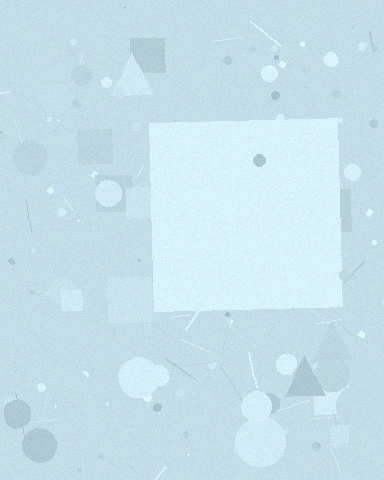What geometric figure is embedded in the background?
A square is embedded in the background.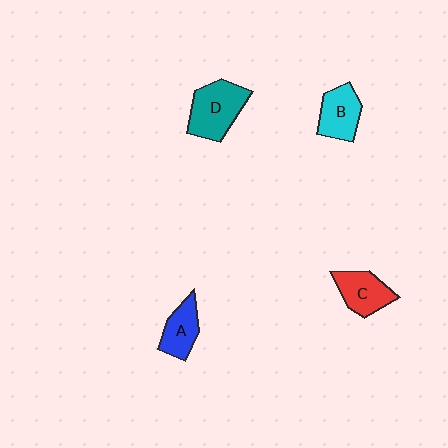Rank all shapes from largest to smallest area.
From largest to smallest: D (teal), C (red), B (cyan), A (blue).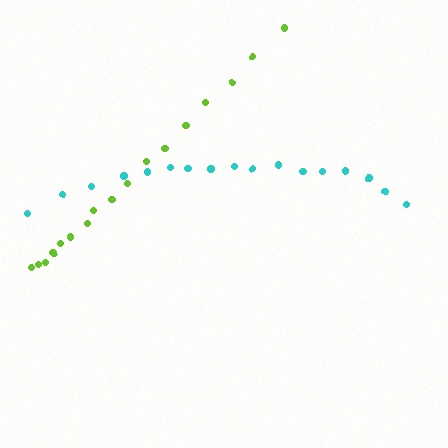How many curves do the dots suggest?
There are 2 distinct paths.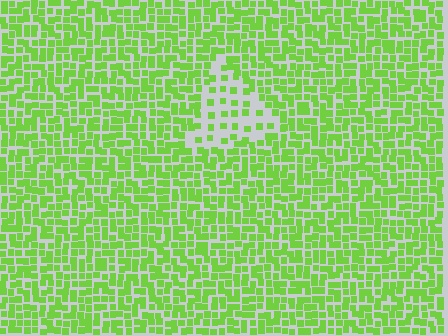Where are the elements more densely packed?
The elements are more densely packed outside the triangle boundary.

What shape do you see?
I see a triangle.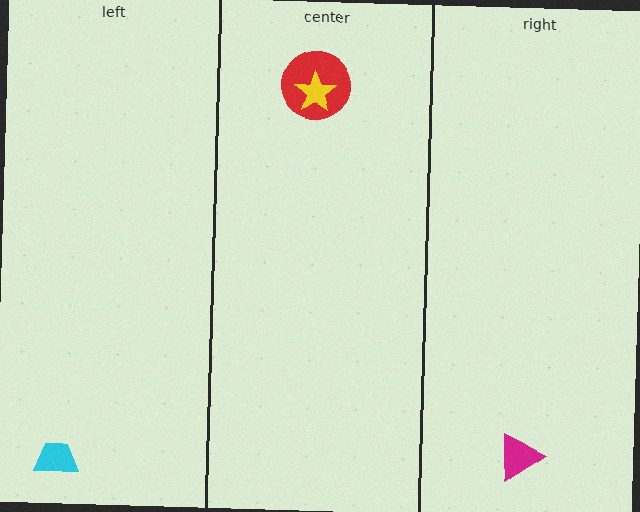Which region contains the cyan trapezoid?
The left region.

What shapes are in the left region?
The cyan trapezoid.